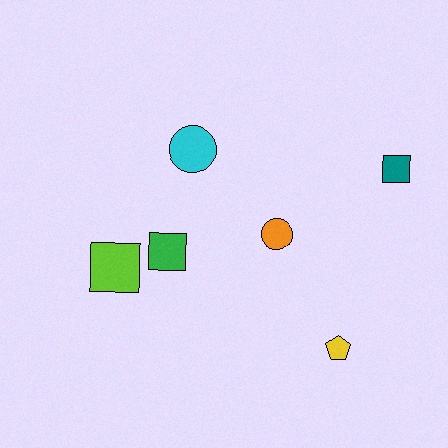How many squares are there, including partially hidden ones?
There are 3 squares.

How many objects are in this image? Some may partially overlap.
There are 6 objects.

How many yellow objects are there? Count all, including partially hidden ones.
There is 1 yellow object.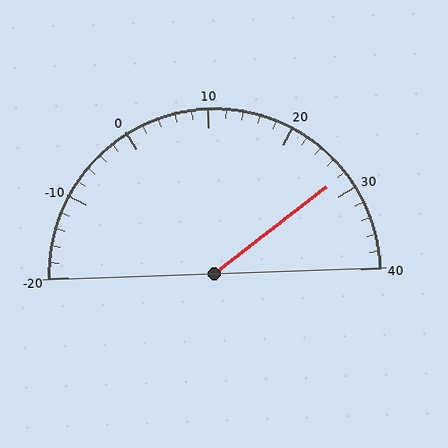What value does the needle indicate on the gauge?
The needle indicates approximately 28.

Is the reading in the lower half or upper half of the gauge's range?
The reading is in the upper half of the range (-20 to 40).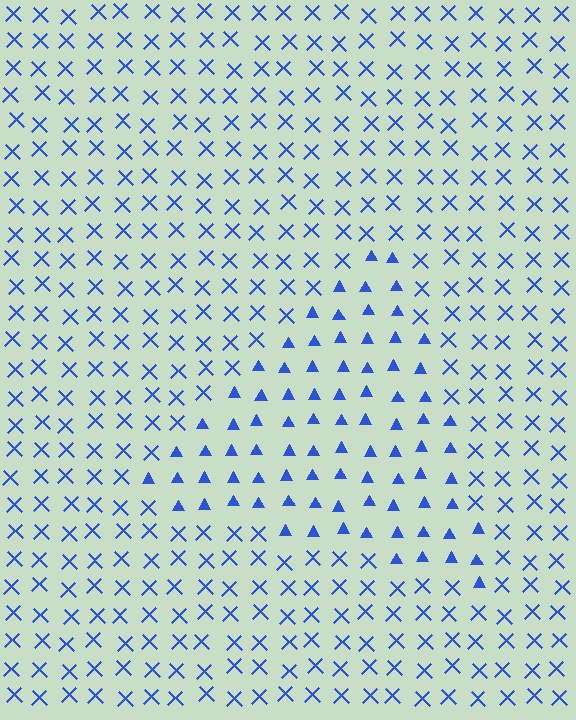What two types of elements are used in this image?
The image uses triangles inside the triangle region and X marks outside it.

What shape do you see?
I see a triangle.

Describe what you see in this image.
The image is filled with small blue elements arranged in a uniform grid. A triangle-shaped region contains triangles, while the surrounding area contains X marks. The boundary is defined purely by the change in element shape.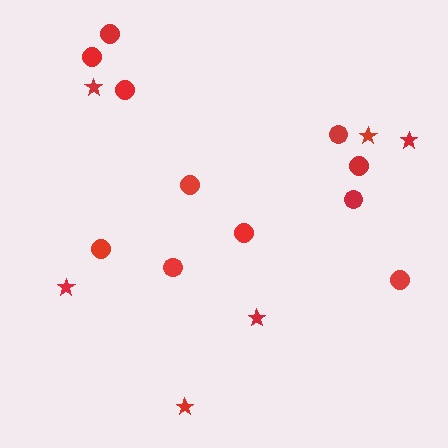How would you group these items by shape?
There are 2 groups: one group of circles (11) and one group of stars (6).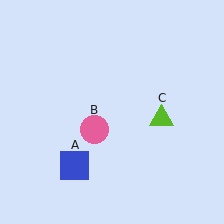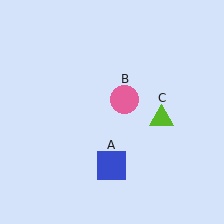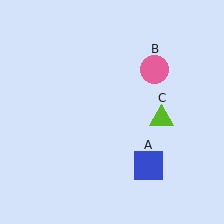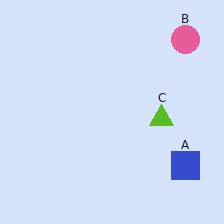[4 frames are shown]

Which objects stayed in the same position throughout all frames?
Lime triangle (object C) remained stationary.